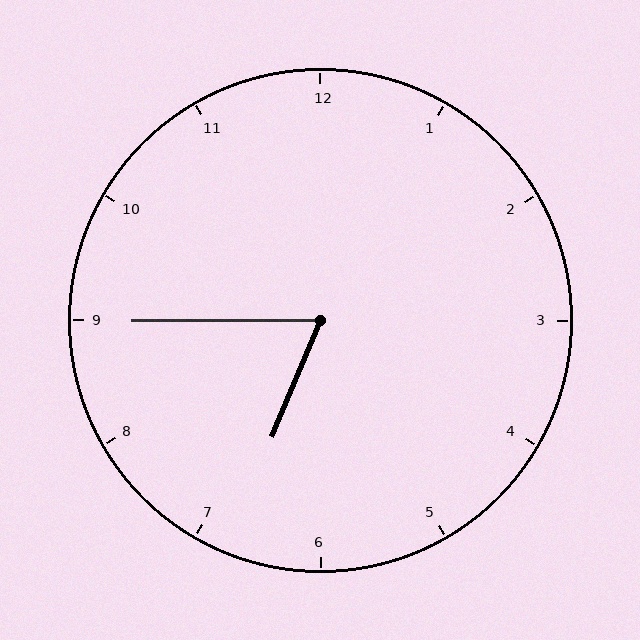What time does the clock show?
6:45.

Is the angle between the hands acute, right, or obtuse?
It is acute.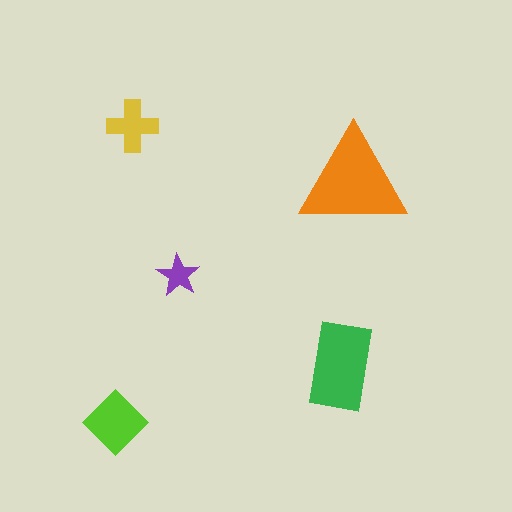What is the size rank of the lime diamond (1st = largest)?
3rd.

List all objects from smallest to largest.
The purple star, the yellow cross, the lime diamond, the green rectangle, the orange triangle.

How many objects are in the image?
There are 5 objects in the image.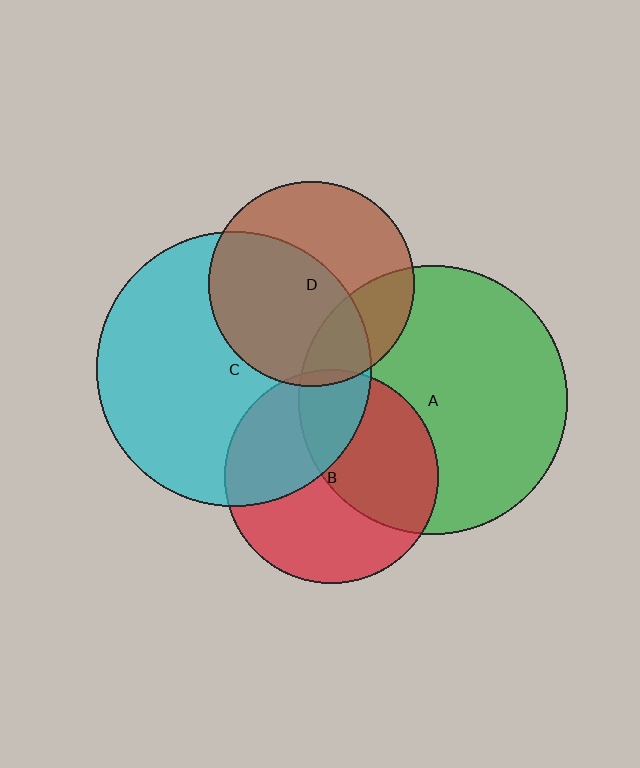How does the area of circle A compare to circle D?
Approximately 1.7 times.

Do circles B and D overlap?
Yes.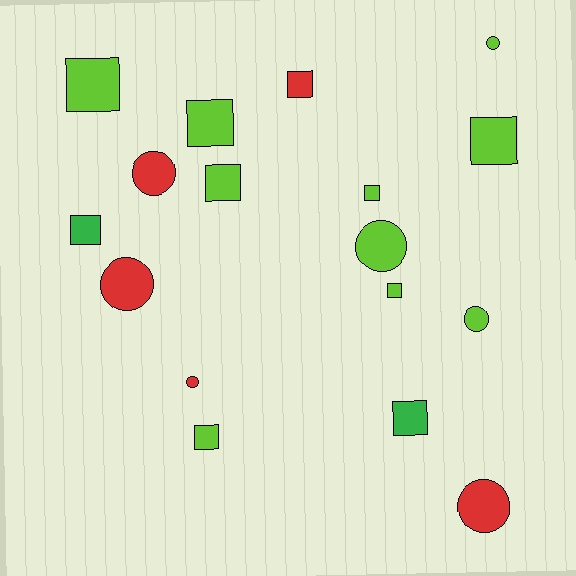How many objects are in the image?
There are 17 objects.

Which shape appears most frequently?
Square, with 10 objects.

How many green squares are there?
There are 2 green squares.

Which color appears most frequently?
Lime, with 10 objects.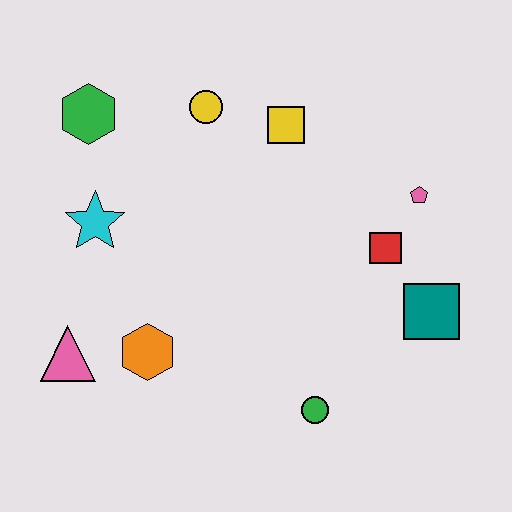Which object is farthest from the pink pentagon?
The pink triangle is farthest from the pink pentagon.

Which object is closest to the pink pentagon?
The red square is closest to the pink pentagon.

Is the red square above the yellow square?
No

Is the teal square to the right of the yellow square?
Yes